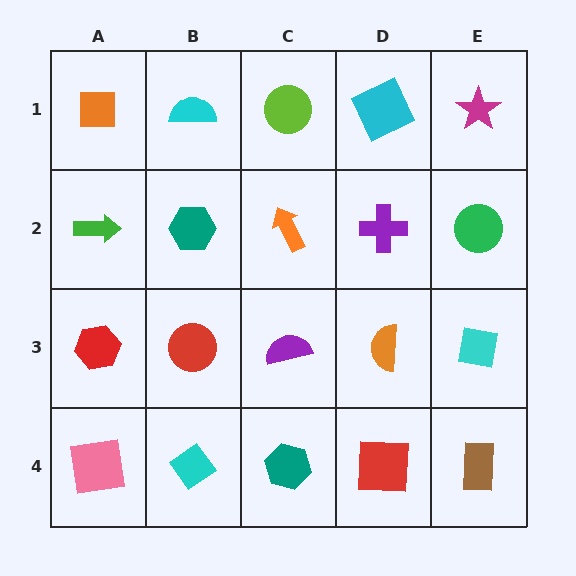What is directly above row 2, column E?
A magenta star.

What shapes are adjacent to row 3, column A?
A green arrow (row 2, column A), a pink square (row 4, column A), a red circle (row 3, column B).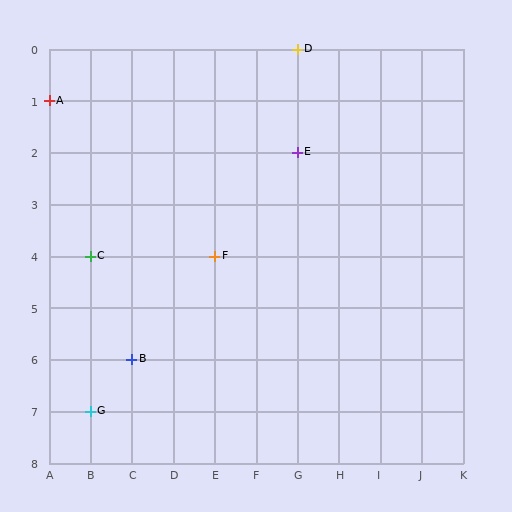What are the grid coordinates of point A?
Point A is at grid coordinates (A, 1).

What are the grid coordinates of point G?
Point G is at grid coordinates (B, 7).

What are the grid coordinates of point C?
Point C is at grid coordinates (B, 4).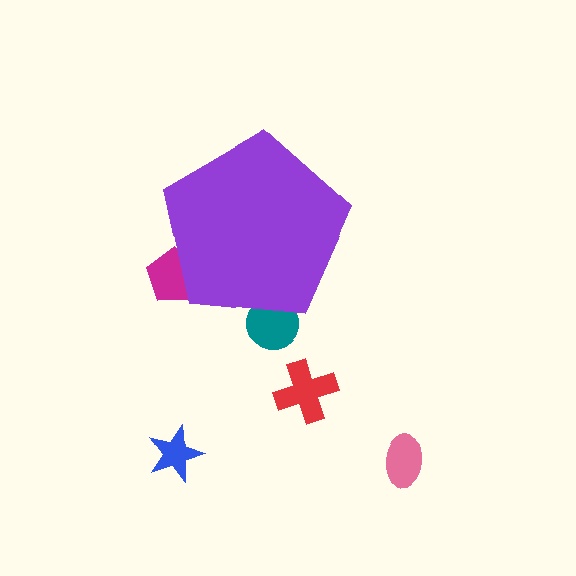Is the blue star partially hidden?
No, the blue star is fully visible.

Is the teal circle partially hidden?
Yes, the teal circle is partially hidden behind the purple pentagon.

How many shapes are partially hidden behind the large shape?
2 shapes are partially hidden.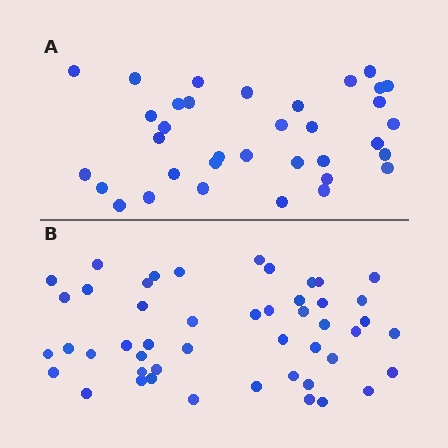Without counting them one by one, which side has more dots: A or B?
Region B (the bottom region) has more dots.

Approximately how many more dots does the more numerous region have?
Region B has approximately 15 more dots than region A.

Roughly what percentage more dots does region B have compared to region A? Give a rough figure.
About 35% more.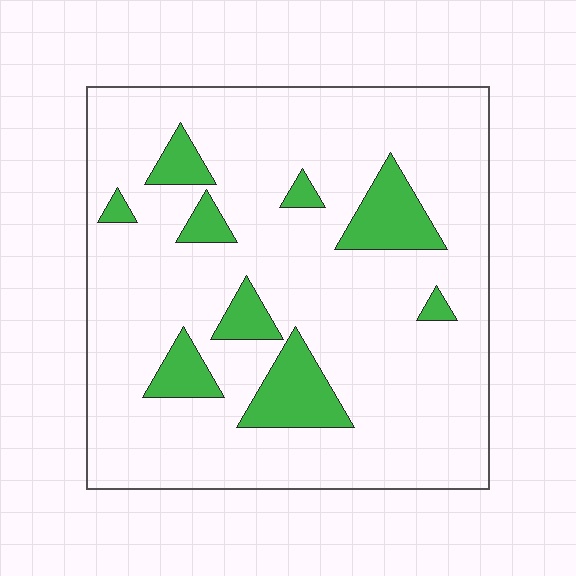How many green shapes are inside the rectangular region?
9.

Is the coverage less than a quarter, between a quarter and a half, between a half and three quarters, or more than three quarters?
Less than a quarter.